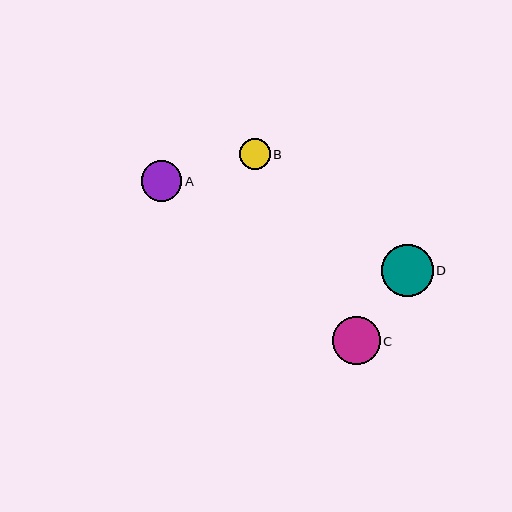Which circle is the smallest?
Circle B is the smallest with a size of approximately 31 pixels.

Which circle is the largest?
Circle D is the largest with a size of approximately 52 pixels.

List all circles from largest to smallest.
From largest to smallest: D, C, A, B.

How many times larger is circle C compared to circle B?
Circle C is approximately 1.5 times the size of circle B.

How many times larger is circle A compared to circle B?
Circle A is approximately 1.3 times the size of circle B.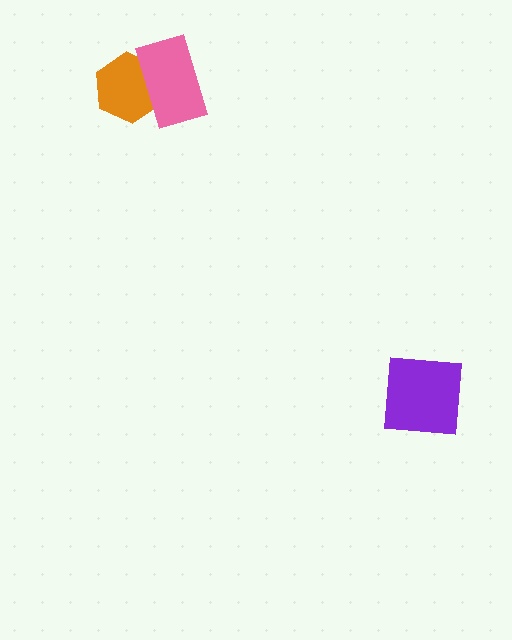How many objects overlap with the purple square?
0 objects overlap with the purple square.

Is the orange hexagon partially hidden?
Yes, it is partially covered by another shape.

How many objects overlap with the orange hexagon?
1 object overlaps with the orange hexagon.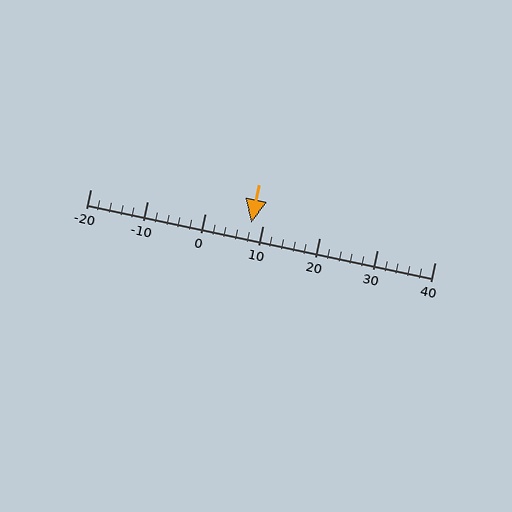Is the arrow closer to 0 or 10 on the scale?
The arrow is closer to 10.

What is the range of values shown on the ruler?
The ruler shows values from -20 to 40.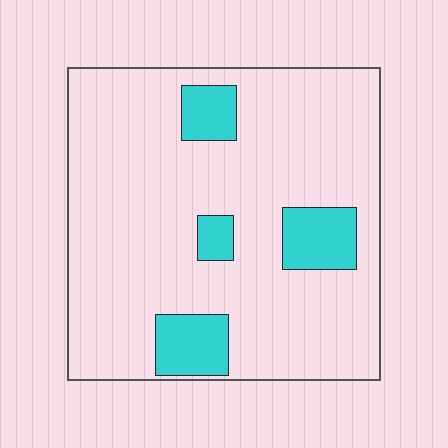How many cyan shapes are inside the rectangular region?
4.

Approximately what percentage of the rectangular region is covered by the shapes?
Approximately 15%.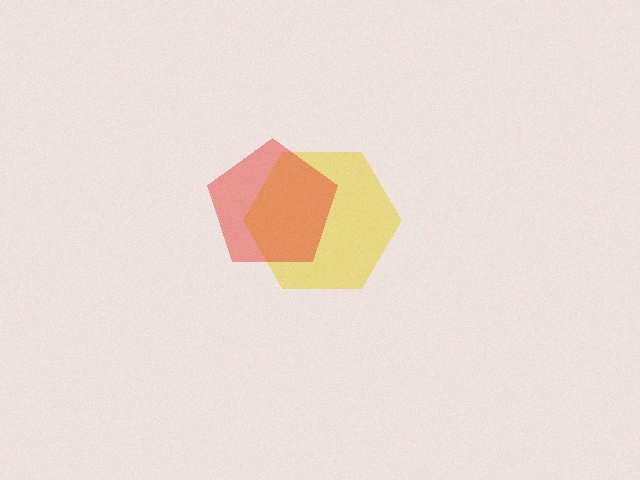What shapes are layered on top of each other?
The layered shapes are: a yellow hexagon, a red pentagon.